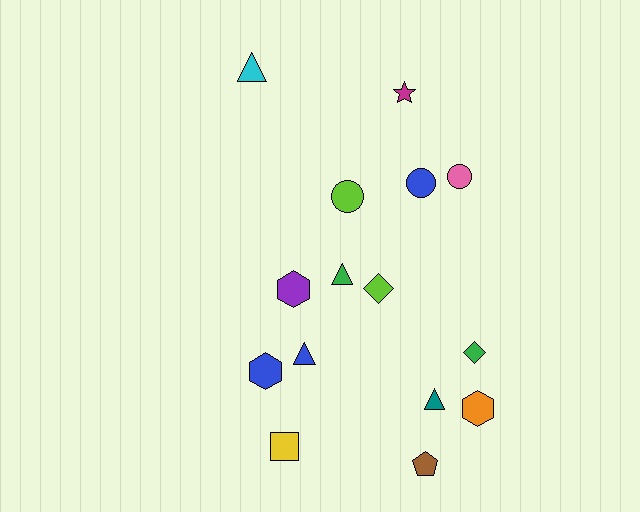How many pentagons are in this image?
There is 1 pentagon.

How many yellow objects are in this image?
There is 1 yellow object.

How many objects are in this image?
There are 15 objects.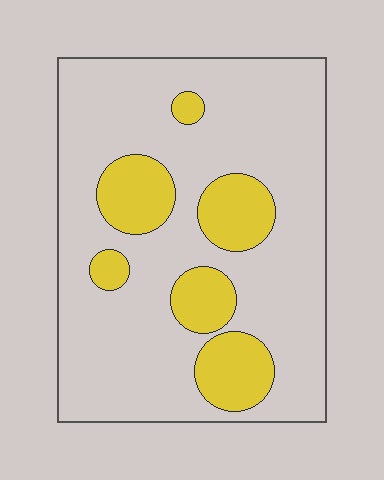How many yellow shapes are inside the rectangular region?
6.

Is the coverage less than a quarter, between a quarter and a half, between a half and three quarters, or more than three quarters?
Less than a quarter.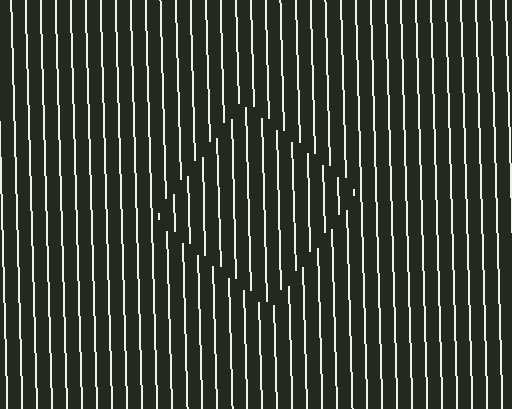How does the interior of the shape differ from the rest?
The interior of the shape contains the same grating, shifted by half a period — the contour is defined by the phase discontinuity where line-ends from the inner and outer gratings abut.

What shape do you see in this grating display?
An illusory square. The interior of the shape contains the same grating, shifted by half a period — the contour is defined by the phase discontinuity where line-ends from the inner and outer gratings abut.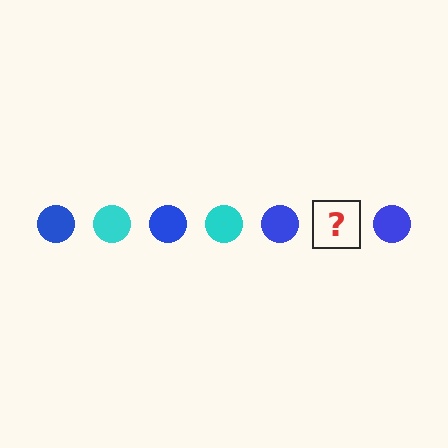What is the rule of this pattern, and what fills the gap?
The rule is that the pattern cycles through blue, cyan circles. The gap should be filled with a cyan circle.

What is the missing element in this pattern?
The missing element is a cyan circle.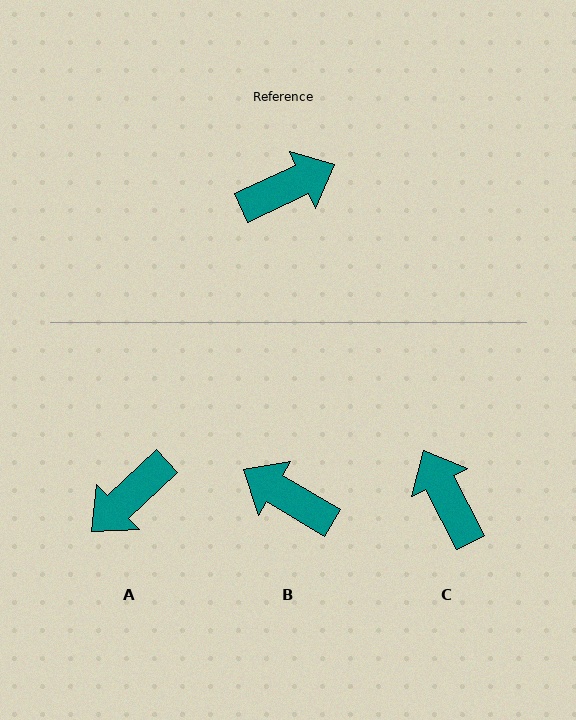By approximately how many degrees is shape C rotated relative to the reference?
Approximately 92 degrees counter-clockwise.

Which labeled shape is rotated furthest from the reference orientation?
A, about 161 degrees away.